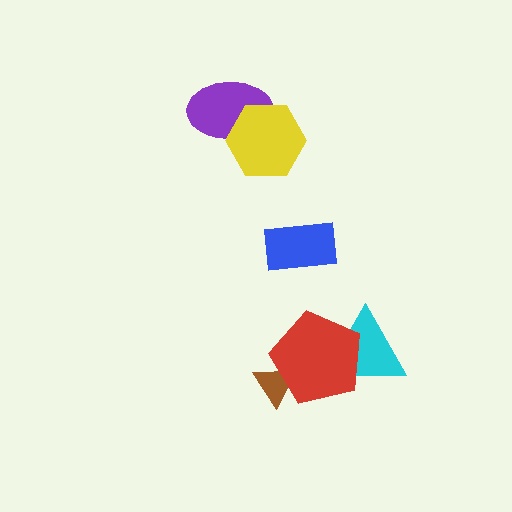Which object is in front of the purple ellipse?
The yellow hexagon is in front of the purple ellipse.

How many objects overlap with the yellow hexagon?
1 object overlaps with the yellow hexagon.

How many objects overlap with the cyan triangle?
1 object overlaps with the cyan triangle.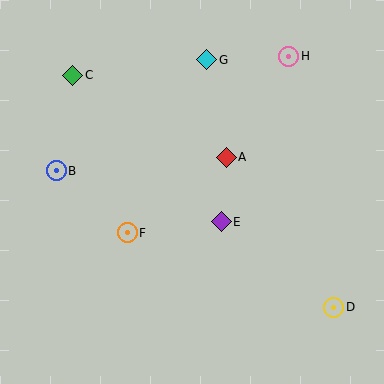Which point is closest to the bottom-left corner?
Point F is closest to the bottom-left corner.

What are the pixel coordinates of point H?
Point H is at (289, 56).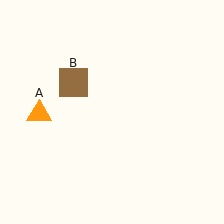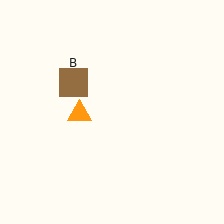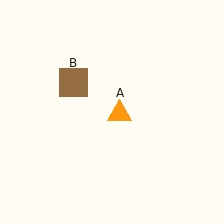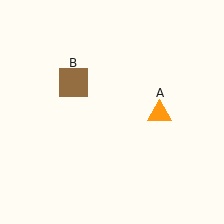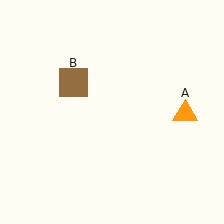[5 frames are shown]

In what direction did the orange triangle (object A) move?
The orange triangle (object A) moved right.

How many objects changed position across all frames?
1 object changed position: orange triangle (object A).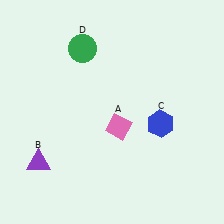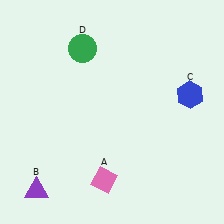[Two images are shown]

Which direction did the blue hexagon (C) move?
The blue hexagon (C) moved right.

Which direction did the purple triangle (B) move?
The purple triangle (B) moved down.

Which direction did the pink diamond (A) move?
The pink diamond (A) moved down.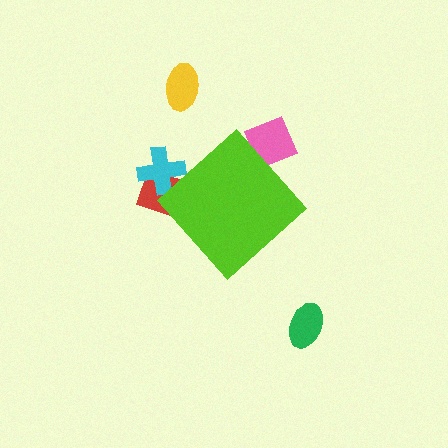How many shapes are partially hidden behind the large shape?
3 shapes are partially hidden.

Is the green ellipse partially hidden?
No, the green ellipse is fully visible.